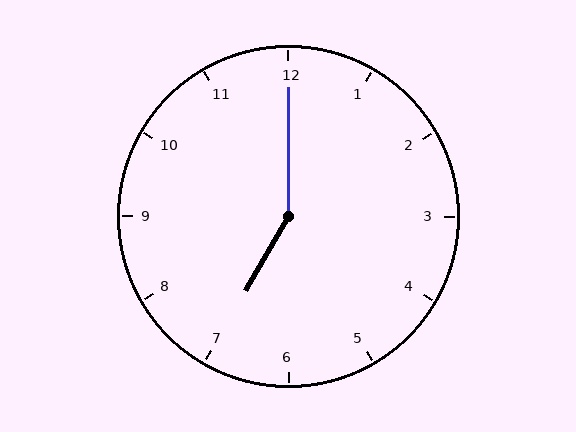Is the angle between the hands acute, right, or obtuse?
It is obtuse.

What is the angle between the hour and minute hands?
Approximately 150 degrees.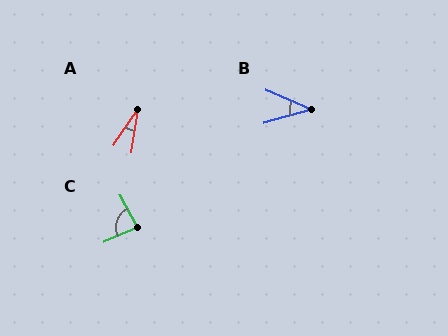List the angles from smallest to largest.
A (24°), B (39°), C (86°).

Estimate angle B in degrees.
Approximately 39 degrees.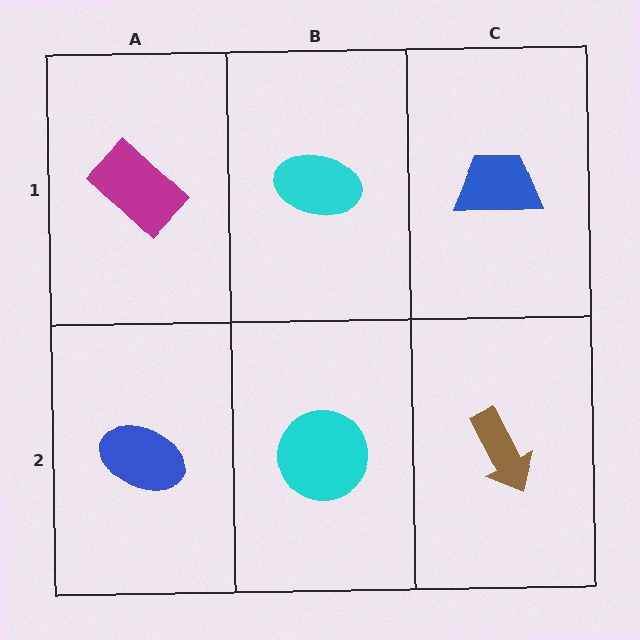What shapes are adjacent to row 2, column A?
A magenta rectangle (row 1, column A), a cyan circle (row 2, column B).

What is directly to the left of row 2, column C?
A cyan circle.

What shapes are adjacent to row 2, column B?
A cyan ellipse (row 1, column B), a blue ellipse (row 2, column A), a brown arrow (row 2, column C).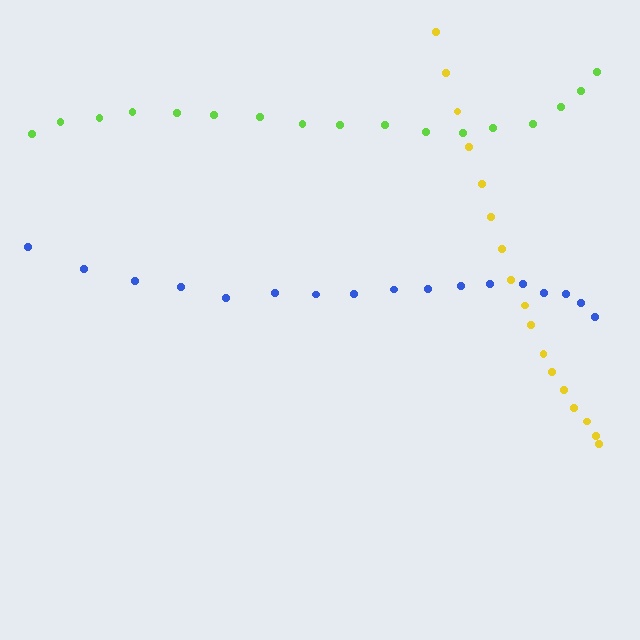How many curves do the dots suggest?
There are 3 distinct paths.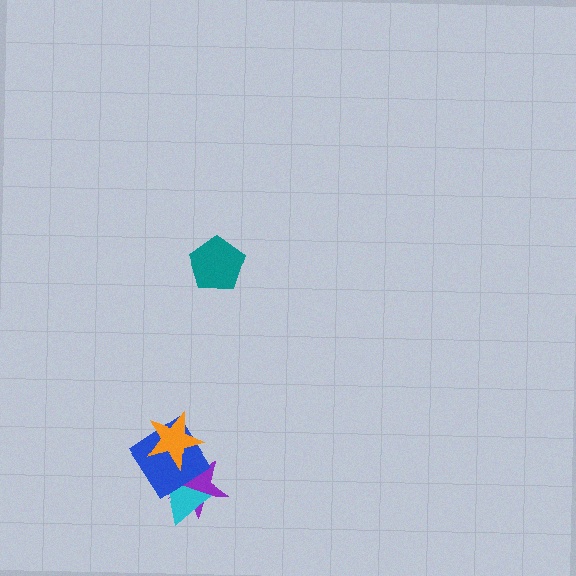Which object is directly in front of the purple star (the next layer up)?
The cyan triangle is directly in front of the purple star.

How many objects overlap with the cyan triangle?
2 objects overlap with the cyan triangle.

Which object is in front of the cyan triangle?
The blue diamond is in front of the cyan triangle.